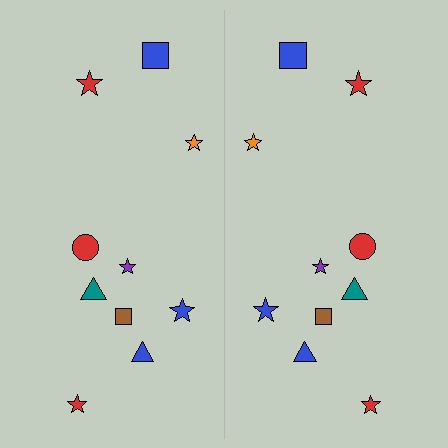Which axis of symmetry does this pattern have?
The pattern has a vertical axis of symmetry running through the center of the image.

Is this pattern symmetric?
Yes, this pattern has bilateral (reflection) symmetry.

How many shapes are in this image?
There are 20 shapes in this image.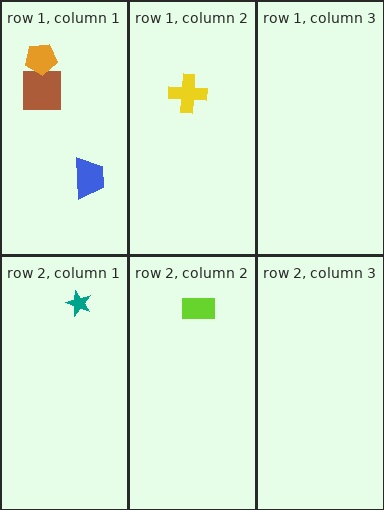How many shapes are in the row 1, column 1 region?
3.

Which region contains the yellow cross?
The row 1, column 2 region.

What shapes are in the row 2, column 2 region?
The lime rectangle.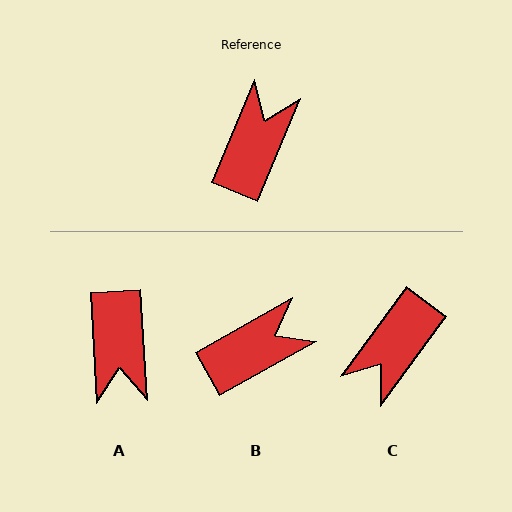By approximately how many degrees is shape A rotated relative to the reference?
Approximately 154 degrees clockwise.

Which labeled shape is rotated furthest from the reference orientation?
C, about 166 degrees away.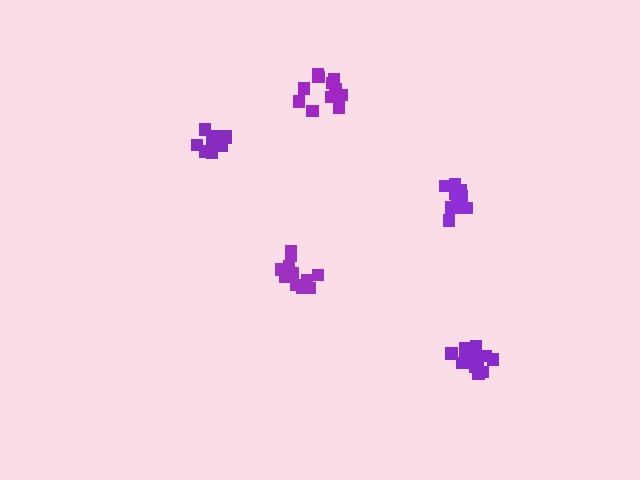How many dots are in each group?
Group 1: 11 dots, Group 2: 10 dots, Group 3: 11 dots, Group 4: 14 dots, Group 5: 12 dots (58 total).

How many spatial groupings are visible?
There are 5 spatial groupings.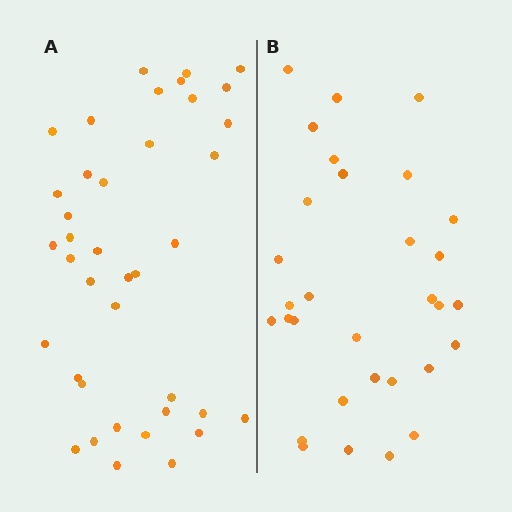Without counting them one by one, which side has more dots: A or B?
Region A (the left region) has more dots.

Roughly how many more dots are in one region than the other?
Region A has roughly 8 or so more dots than region B.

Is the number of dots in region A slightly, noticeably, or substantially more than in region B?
Region A has noticeably more, but not dramatically so. The ratio is roughly 1.3 to 1.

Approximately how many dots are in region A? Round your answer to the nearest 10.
About 40 dots. (The exact count is 39, which rounds to 40.)